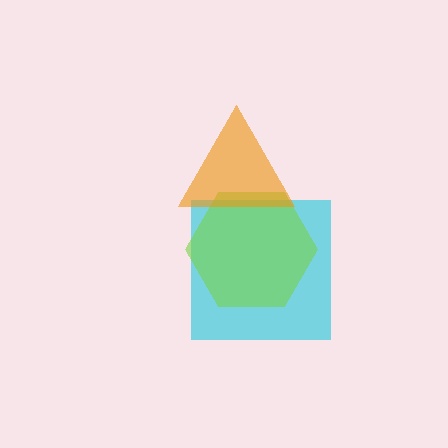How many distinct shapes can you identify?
There are 3 distinct shapes: a cyan square, a lime hexagon, an orange triangle.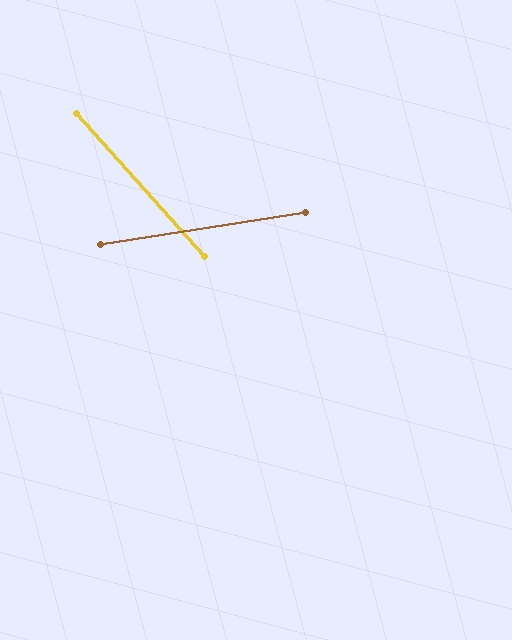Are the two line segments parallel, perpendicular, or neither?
Neither parallel nor perpendicular — they differ by about 57°.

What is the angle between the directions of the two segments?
Approximately 57 degrees.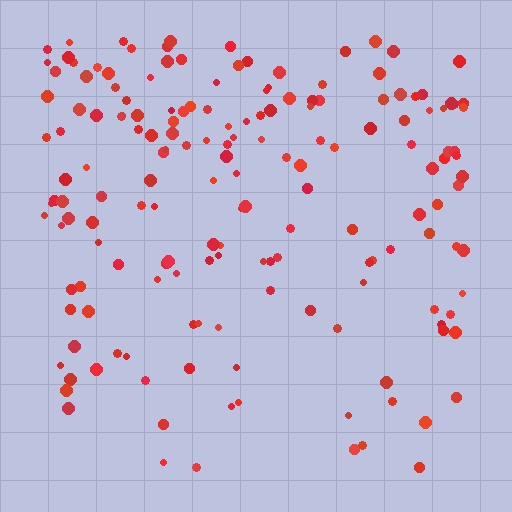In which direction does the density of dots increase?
From bottom to top, with the top side densest.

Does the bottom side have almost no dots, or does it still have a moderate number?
Still a moderate number, just noticeably fewer than the top.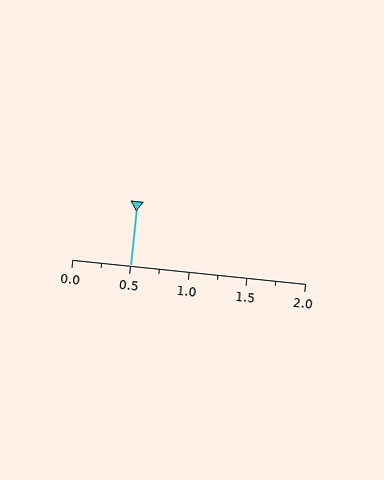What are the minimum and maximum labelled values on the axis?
The axis runs from 0.0 to 2.0.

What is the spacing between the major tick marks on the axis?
The major ticks are spaced 0.5 apart.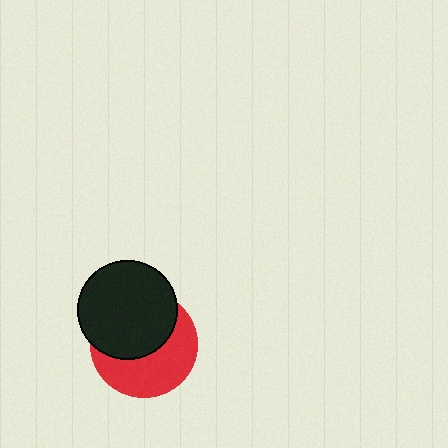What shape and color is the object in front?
The object in front is a black circle.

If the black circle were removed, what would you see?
You would see the complete red circle.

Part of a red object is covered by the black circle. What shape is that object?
It is a circle.